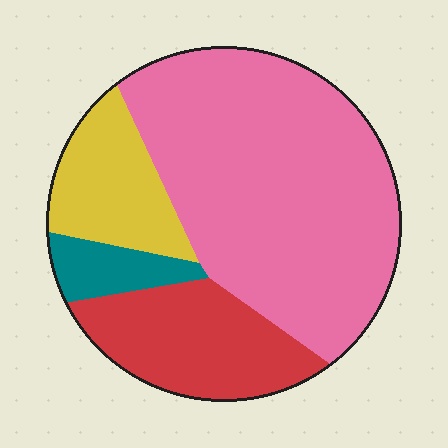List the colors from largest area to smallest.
From largest to smallest: pink, red, yellow, teal.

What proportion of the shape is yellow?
Yellow takes up about one sixth (1/6) of the shape.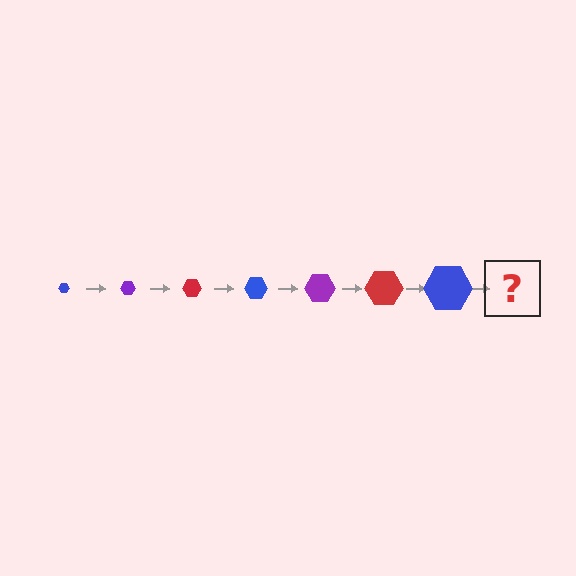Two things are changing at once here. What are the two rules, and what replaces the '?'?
The two rules are that the hexagon grows larger each step and the color cycles through blue, purple, and red. The '?' should be a purple hexagon, larger than the previous one.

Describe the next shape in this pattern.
It should be a purple hexagon, larger than the previous one.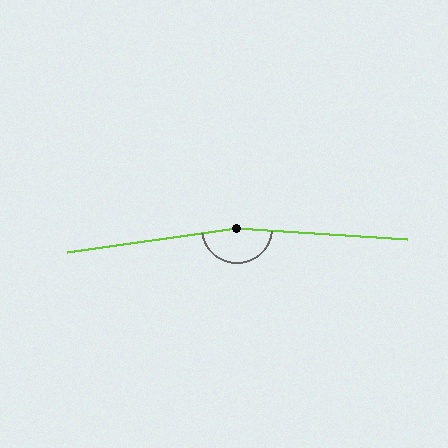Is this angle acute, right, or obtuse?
It is obtuse.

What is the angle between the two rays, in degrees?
Approximately 168 degrees.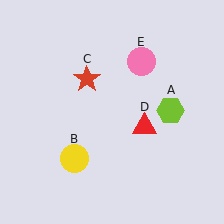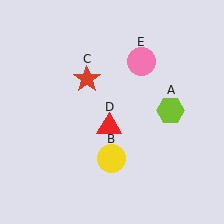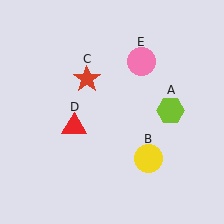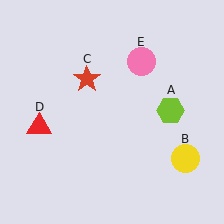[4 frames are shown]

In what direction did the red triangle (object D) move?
The red triangle (object D) moved left.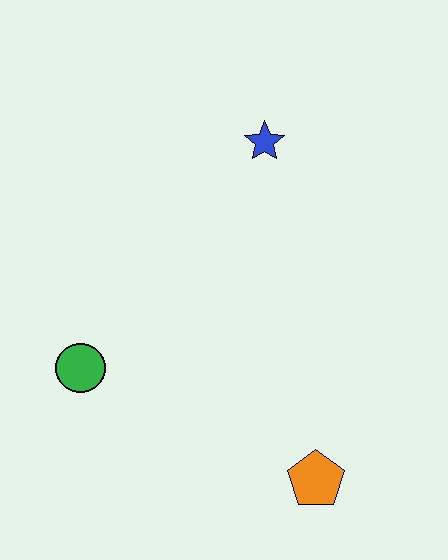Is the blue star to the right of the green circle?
Yes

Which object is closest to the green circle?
The orange pentagon is closest to the green circle.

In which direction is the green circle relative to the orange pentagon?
The green circle is to the left of the orange pentagon.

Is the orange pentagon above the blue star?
No